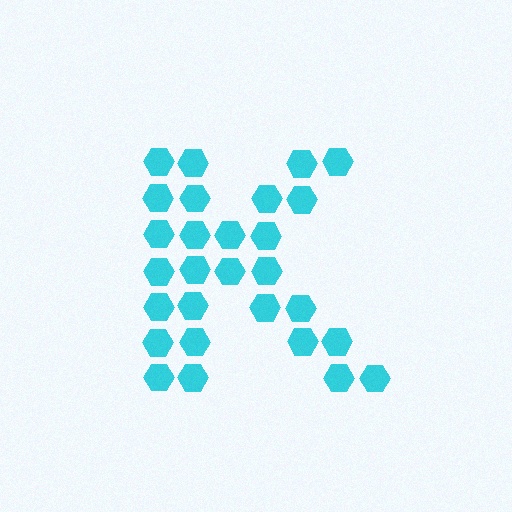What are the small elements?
The small elements are hexagons.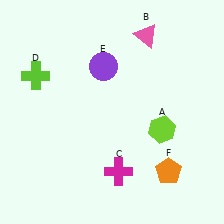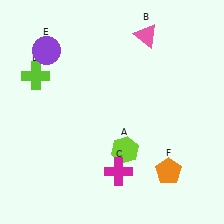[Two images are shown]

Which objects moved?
The objects that moved are: the lime hexagon (A), the purple circle (E).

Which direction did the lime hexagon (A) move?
The lime hexagon (A) moved left.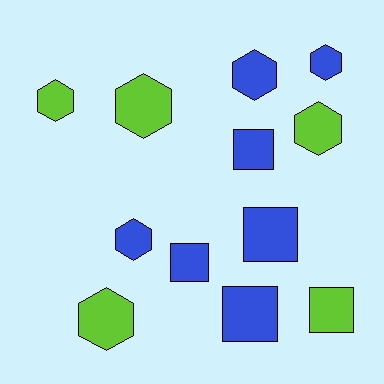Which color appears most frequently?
Blue, with 7 objects.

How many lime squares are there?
There is 1 lime square.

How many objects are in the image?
There are 12 objects.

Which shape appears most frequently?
Hexagon, with 7 objects.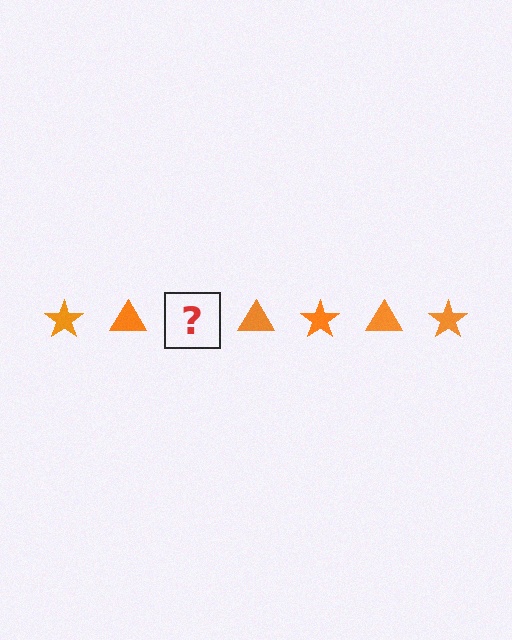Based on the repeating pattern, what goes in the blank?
The blank should be an orange star.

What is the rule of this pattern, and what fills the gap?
The rule is that the pattern cycles through star, triangle shapes in orange. The gap should be filled with an orange star.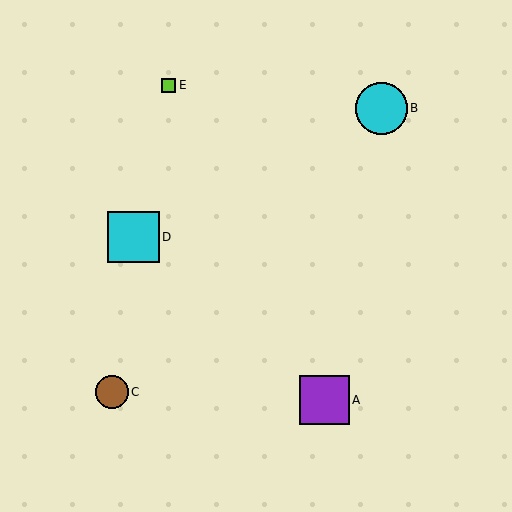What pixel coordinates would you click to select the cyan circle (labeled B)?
Click at (381, 108) to select the cyan circle B.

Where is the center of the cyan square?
The center of the cyan square is at (133, 237).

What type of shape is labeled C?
Shape C is a brown circle.